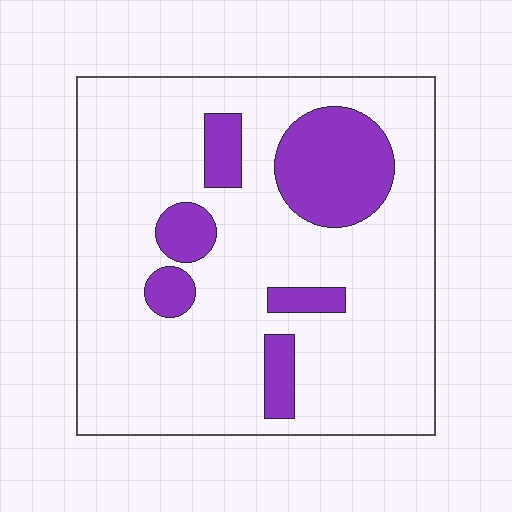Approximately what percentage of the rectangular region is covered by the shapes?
Approximately 20%.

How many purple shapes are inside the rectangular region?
6.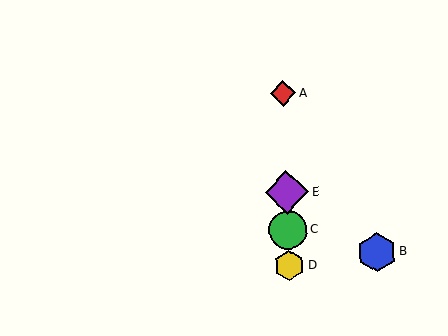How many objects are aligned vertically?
4 objects (A, C, D, E) are aligned vertically.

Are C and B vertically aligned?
No, C is at x≈288 and B is at x≈377.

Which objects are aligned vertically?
Objects A, C, D, E are aligned vertically.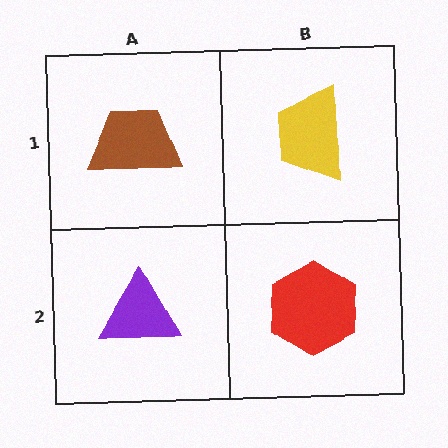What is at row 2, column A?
A purple triangle.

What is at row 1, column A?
A brown trapezoid.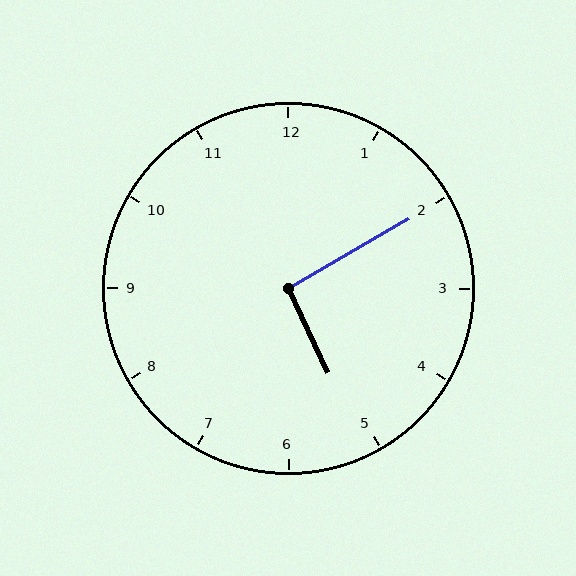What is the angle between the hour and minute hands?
Approximately 95 degrees.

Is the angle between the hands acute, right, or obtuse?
It is right.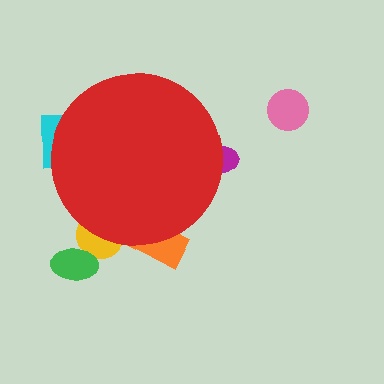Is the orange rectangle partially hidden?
Yes, the orange rectangle is partially hidden behind the red circle.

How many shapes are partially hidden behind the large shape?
4 shapes are partially hidden.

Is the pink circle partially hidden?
No, the pink circle is fully visible.